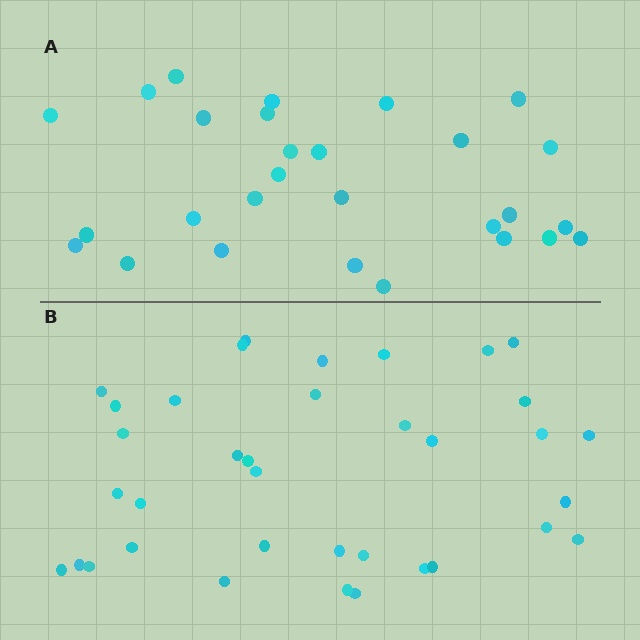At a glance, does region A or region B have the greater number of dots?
Region B (the bottom region) has more dots.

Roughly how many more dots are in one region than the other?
Region B has roughly 8 or so more dots than region A.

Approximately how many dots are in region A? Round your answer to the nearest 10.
About 30 dots. (The exact count is 28, which rounds to 30.)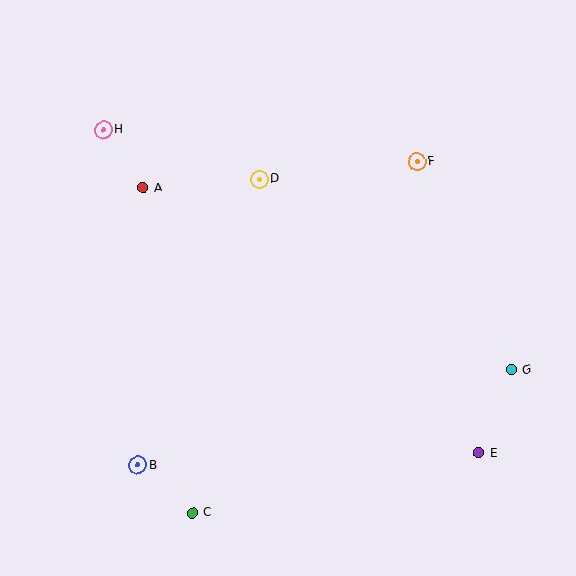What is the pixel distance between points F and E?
The distance between F and E is 298 pixels.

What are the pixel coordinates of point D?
Point D is at (259, 179).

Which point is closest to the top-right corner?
Point F is closest to the top-right corner.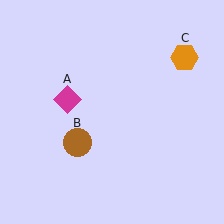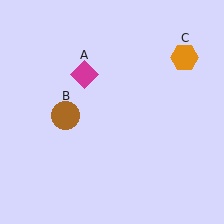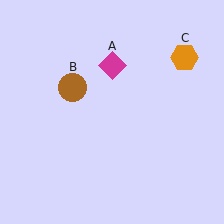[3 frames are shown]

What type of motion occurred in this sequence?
The magenta diamond (object A), brown circle (object B) rotated clockwise around the center of the scene.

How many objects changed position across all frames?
2 objects changed position: magenta diamond (object A), brown circle (object B).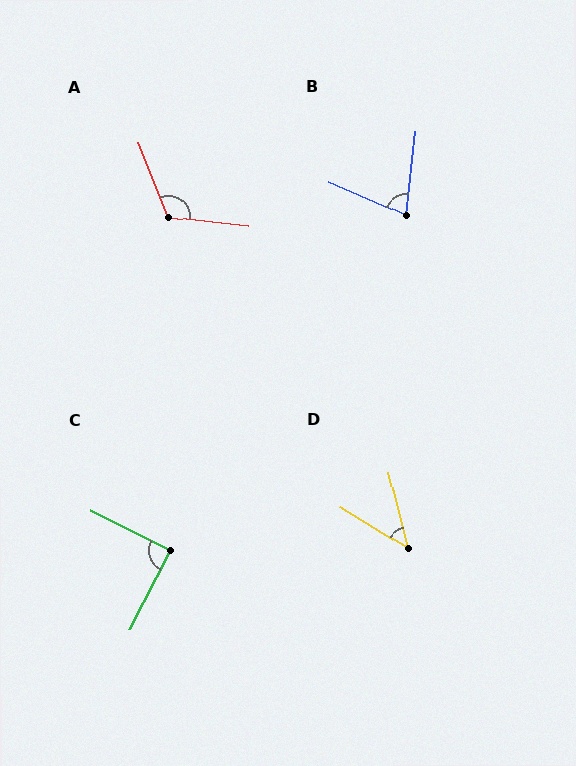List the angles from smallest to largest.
D (44°), B (73°), C (90°), A (118°).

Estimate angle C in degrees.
Approximately 90 degrees.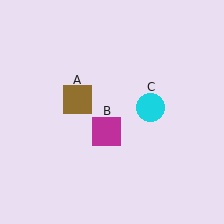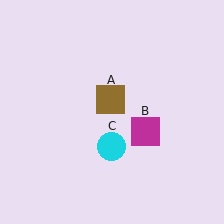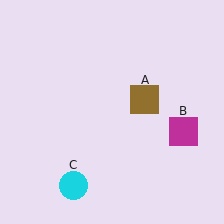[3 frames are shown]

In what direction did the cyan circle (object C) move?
The cyan circle (object C) moved down and to the left.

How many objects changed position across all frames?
3 objects changed position: brown square (object A), magenta square (object B), cyan circle (object C).